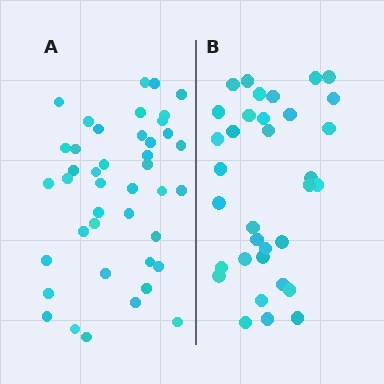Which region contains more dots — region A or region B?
Region A (the left region) has more dots.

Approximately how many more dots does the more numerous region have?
Region A has roughly 8 or so more dots than region B.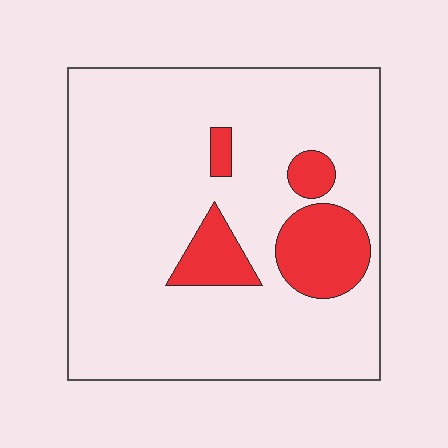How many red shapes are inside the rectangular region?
4.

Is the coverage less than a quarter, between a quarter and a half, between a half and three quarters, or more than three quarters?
Less than a quarter.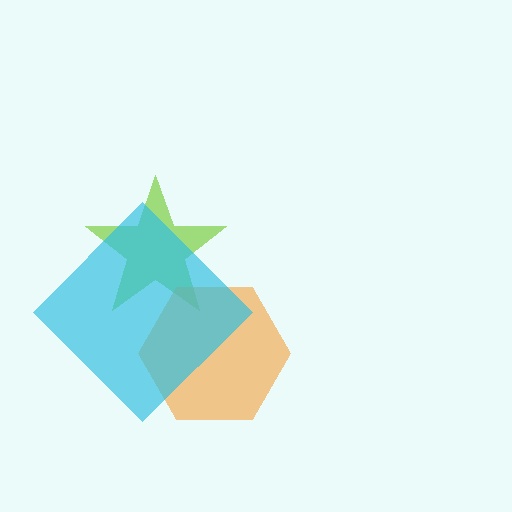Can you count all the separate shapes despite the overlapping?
Yes, there are 3 separate shapes.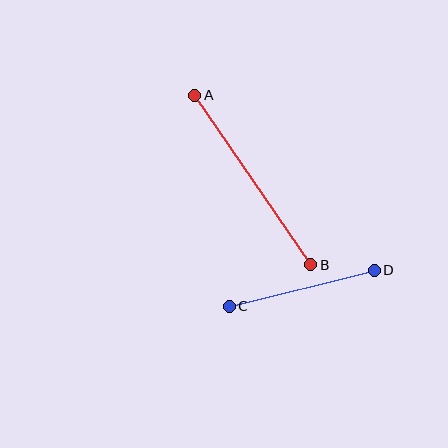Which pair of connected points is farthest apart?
Points A and B are farthest apart.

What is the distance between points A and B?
The distance is approximately 205 pixels.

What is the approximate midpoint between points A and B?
The midpoint is at approximately (253, 180) pixels.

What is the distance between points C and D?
The distance is approximately 150 pixels.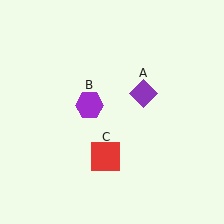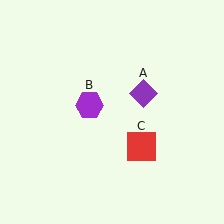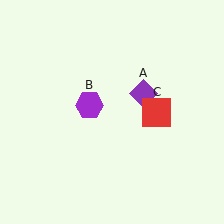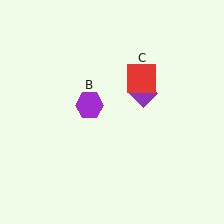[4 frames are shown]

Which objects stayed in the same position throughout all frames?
Purple diamond (object A) and purple hexagon (object B) remained stationary.